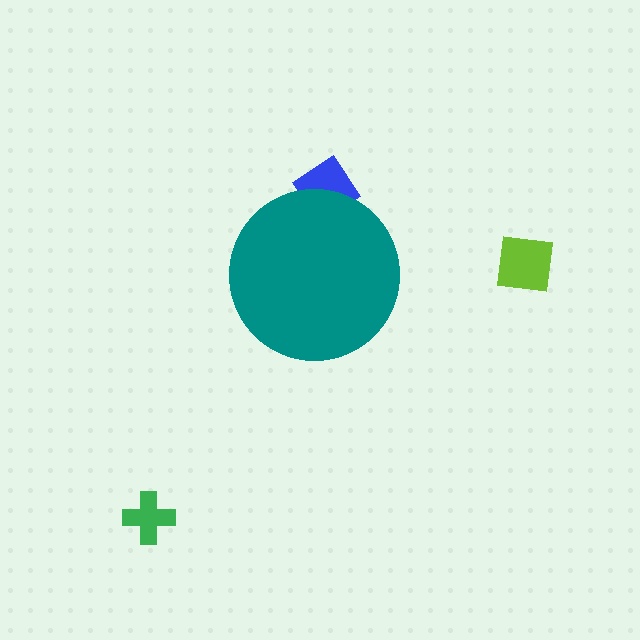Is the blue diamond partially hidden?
Yes, the blue diamond is partially hidden behind the teal circle.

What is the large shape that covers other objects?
A teal circle.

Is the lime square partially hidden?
No, the lime square is fully visible.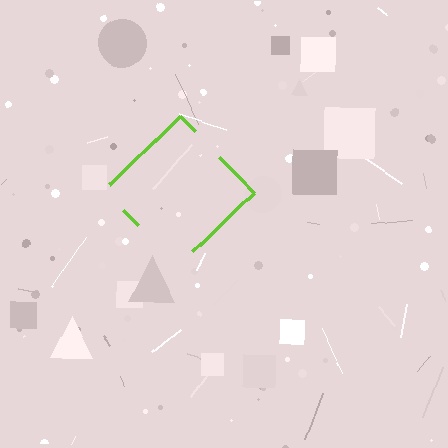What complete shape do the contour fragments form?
The contour fragments form a diamond.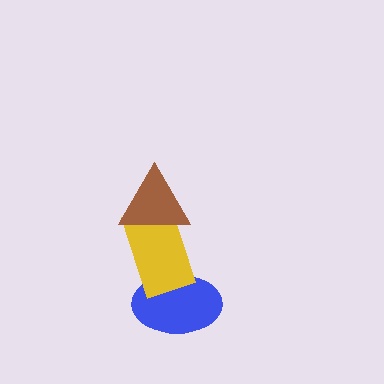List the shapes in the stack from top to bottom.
From top to bottom: the brown triangle, the yellow rectangle, the blue ellipse.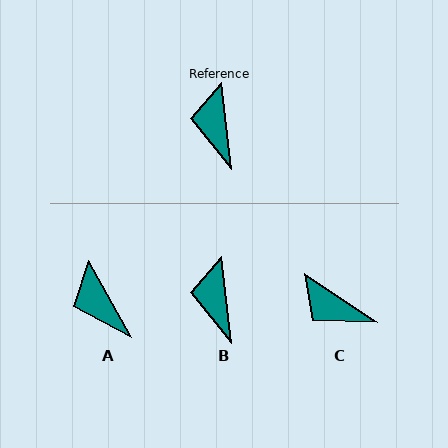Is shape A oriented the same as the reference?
No, it is off by about 23 degrees.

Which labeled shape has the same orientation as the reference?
B.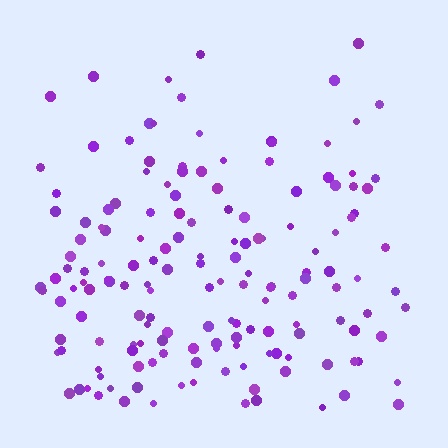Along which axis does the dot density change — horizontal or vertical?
Vertical.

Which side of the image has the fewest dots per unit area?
The top.